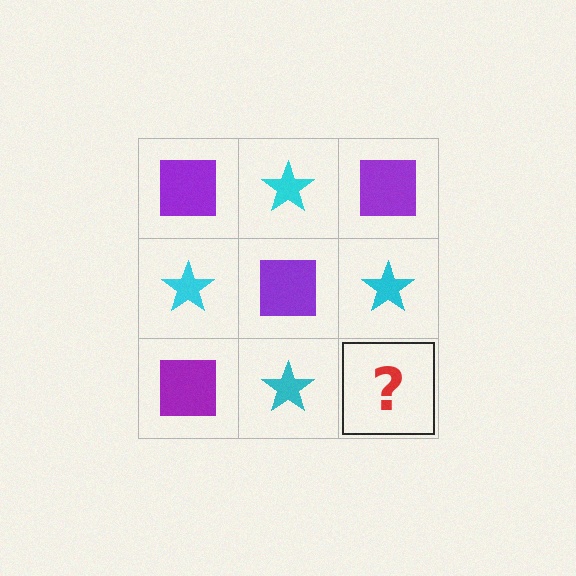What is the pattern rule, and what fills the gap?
The rule is that it alternates purple square and cyan star in a checkerboard pattern. The gap should be filled with a purple square.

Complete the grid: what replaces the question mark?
The question mark should be replaced with a purple square.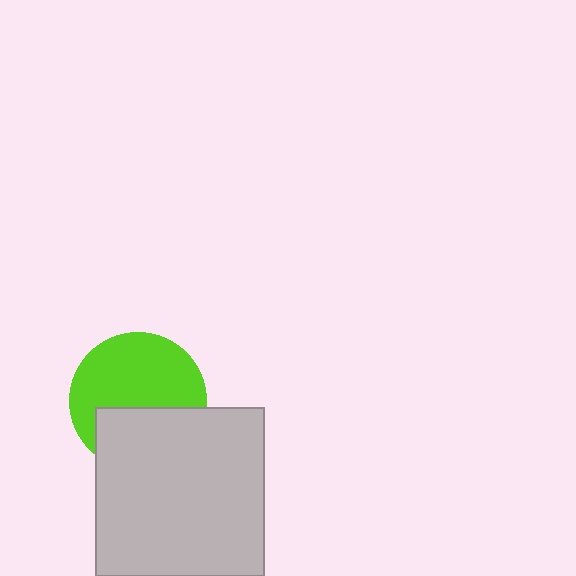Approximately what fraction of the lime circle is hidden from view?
Roughly 38% of the lime circle is hidden behind the light gray square.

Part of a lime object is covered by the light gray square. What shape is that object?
It is a circle.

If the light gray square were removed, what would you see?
You would see the complete lime circle.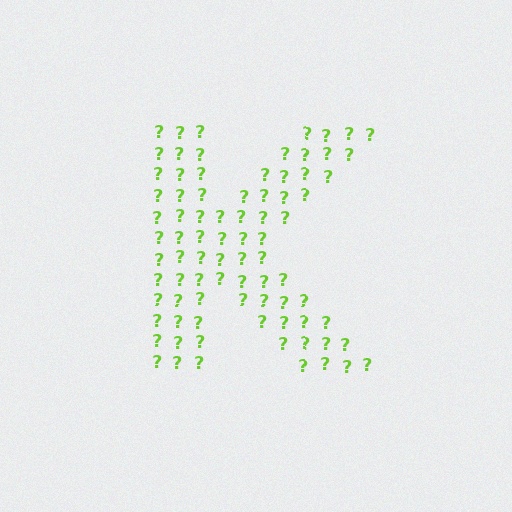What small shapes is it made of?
It is made of small question marks.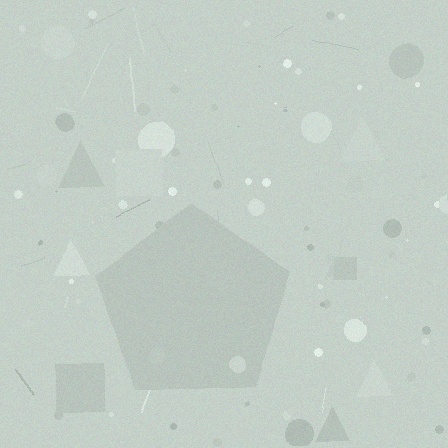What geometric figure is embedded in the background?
A pentagon is embedded in the background.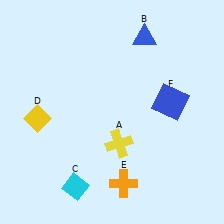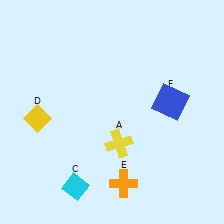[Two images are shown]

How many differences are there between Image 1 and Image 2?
There is 1 difference between the two images.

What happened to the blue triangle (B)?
The blue triangle (B) was removed in Image 2. It was in the top-right area of Image 1.